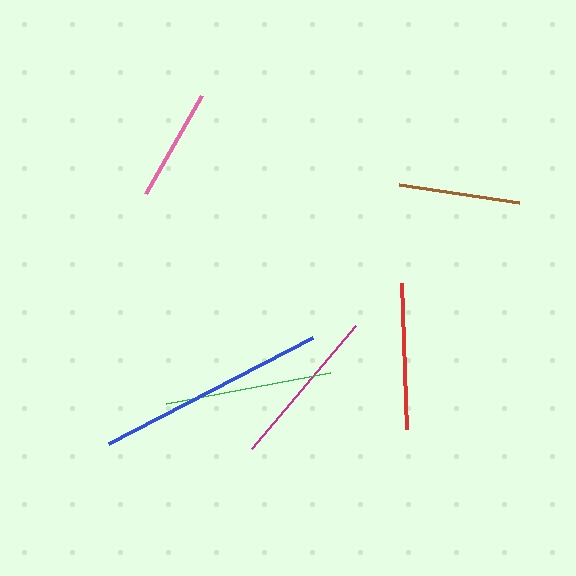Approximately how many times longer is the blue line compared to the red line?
The blue line is approximately 1.6 times the length of the red line.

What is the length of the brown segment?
The brown segment is approximately 122 pixels long.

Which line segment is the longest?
The blue line is the longest at approximately 230 pixels.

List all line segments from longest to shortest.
From longest to shortest: blue, green, magenta, red, brown, pink.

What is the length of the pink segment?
The pink segment is approximately 112 pixels long.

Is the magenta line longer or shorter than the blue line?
The blue line is longer than the magenta line.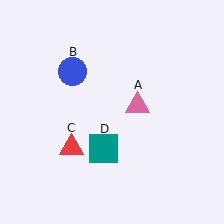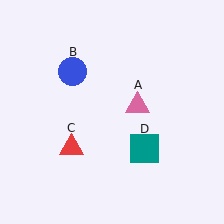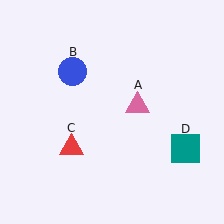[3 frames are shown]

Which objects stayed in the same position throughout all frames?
Pink triangle (object A) and blue circle (object B) and red triangle (object C) remained stationary.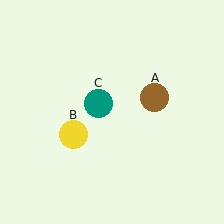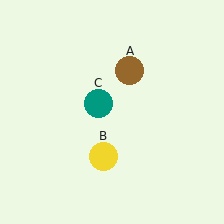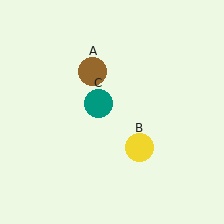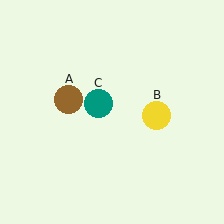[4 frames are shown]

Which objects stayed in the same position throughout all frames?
Teal circle (object C) remained stationary.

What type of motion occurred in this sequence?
The brown circle (object A), yellow circle (object B) rotated counterclockwise around the center of the scene.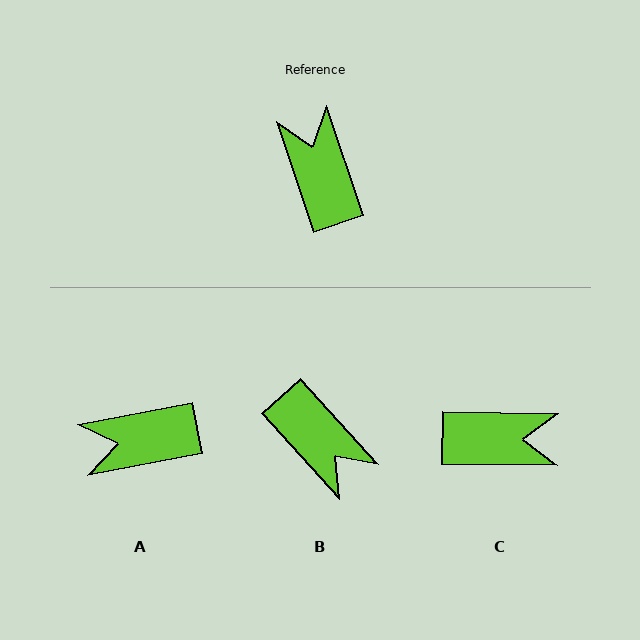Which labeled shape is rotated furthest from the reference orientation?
B, about 156 degrees away.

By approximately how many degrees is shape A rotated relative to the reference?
Approximately 83 degrees counter-clockwise.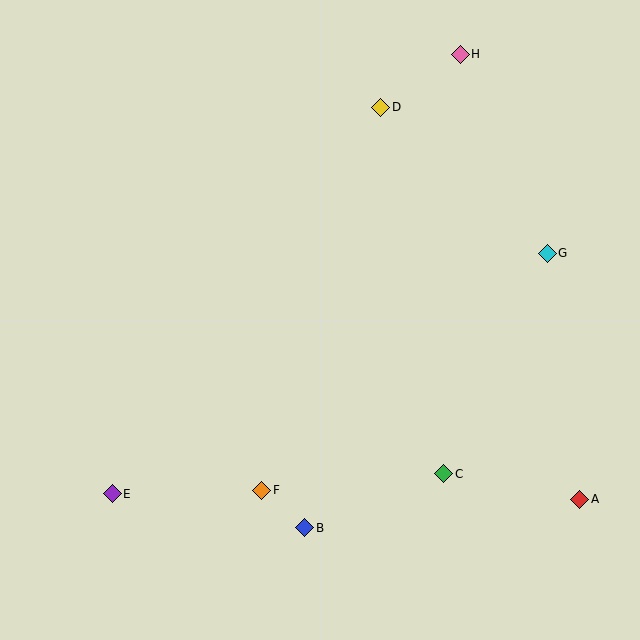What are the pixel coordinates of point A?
Point A is at (580, 499).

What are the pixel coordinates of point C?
Point C is at (444, 474).